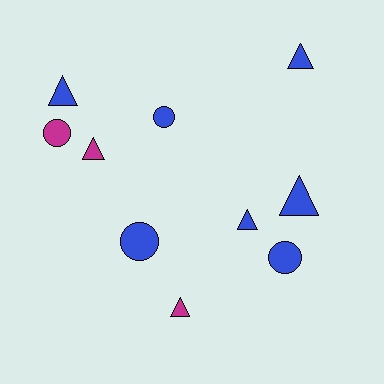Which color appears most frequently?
Blue, with 7 objects.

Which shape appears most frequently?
Triangle, with 6 objects.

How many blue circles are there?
There are 3 blue circles.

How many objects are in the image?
There are 10 objects.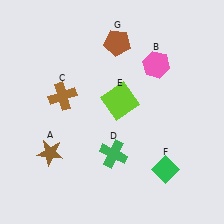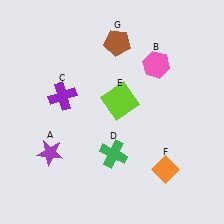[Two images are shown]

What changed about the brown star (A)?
In Image 1, A is brown. In Image 2, it changed to purple.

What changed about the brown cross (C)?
In Image 1, C is brown. In Image 2, it changed to purple.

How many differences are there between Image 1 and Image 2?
There are 3 differences between the two images.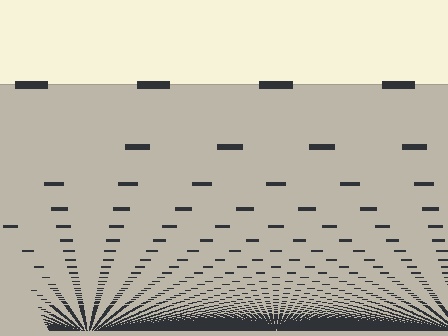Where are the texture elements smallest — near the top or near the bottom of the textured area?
Near the bottom.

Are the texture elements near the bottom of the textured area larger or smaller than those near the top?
Smaller. The gradient is inverted — elements near the bottom are smaller and denser.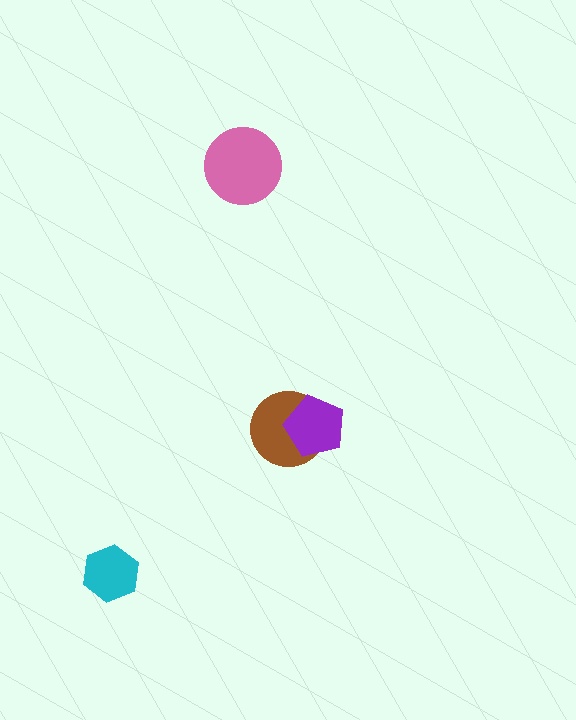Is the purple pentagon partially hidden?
No, no other shape covers it.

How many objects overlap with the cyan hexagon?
0 objects overlap with the cyan hexagon.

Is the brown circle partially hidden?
Yes, it is partially covered by another shape.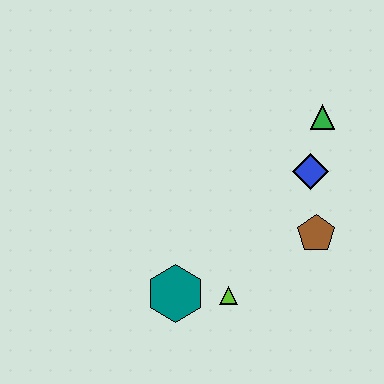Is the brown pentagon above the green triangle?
No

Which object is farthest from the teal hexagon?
The green triangle is farthest from the teal hexagon.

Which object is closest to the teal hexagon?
The lime triangle is closest to the teal hexagon.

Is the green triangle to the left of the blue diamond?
No